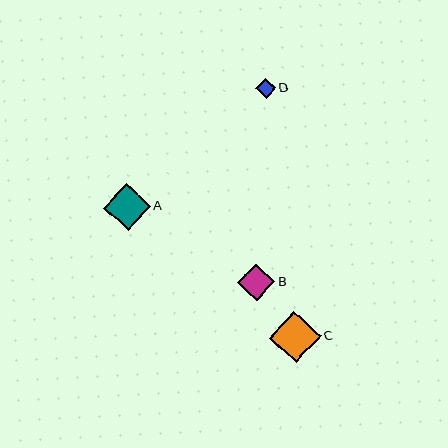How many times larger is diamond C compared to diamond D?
Diamond C is approximately 2.6 times the size of diamond D.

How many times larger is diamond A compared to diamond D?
Diamond A is approximately 2.3 times the size of diamond D.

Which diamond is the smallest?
Diamond D is the smallest with a size of approximately 20 pixels.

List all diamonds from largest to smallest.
From largest to smallest: C, A, B, D.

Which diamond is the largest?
Diamond C is the largest with a size of approximately 51 pixels.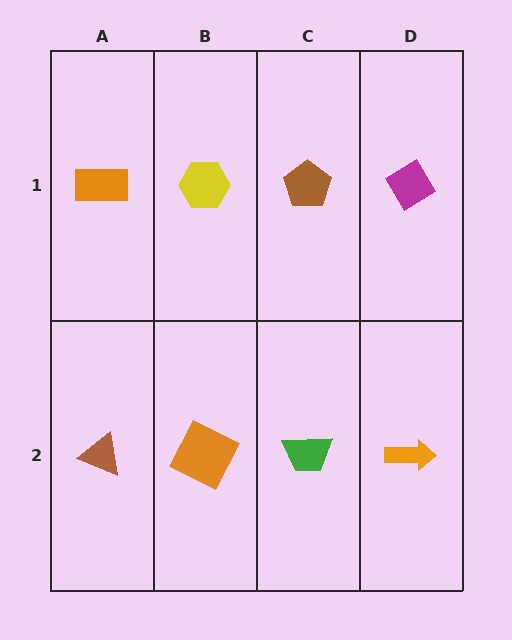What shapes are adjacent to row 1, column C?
A green trapezoid (row 2, column C), a yellow hexagon (row 1, column B), a magenta diamond (row 1, column D).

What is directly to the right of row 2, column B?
A green trapezoid.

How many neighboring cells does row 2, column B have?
3.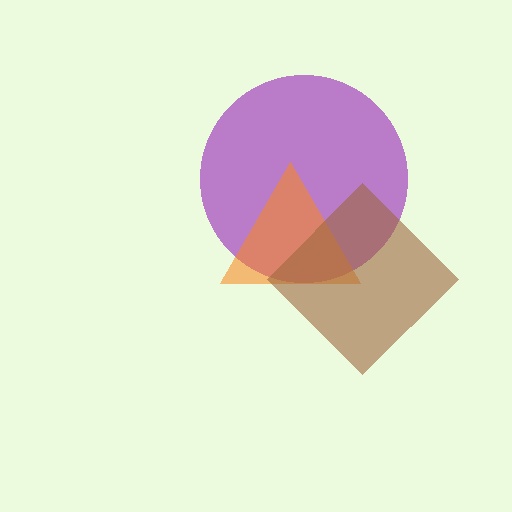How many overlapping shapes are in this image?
There are 3 overlapping shapes in the image.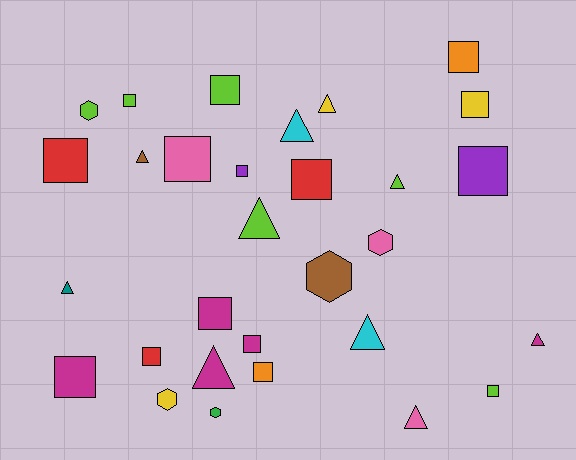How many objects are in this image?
There are 30 objects.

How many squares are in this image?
There are 15 squares.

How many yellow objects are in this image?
There are 3 yellow objects.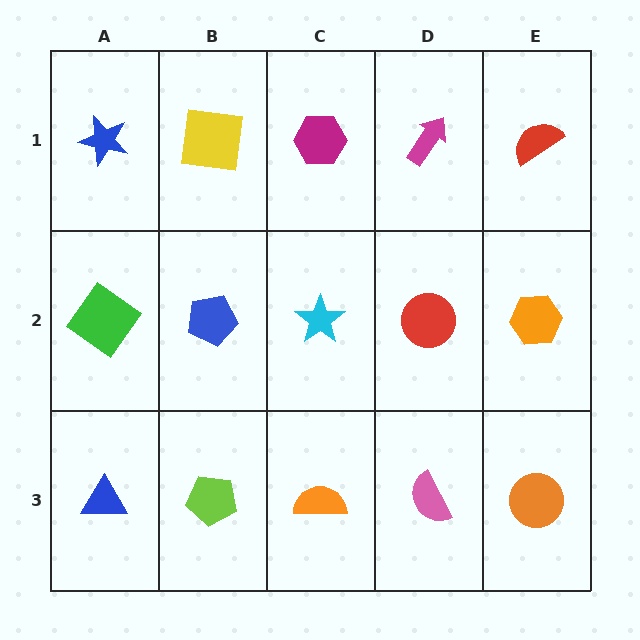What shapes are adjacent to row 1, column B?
A blue pentagon (row 2, column B), a blue star (row 1, column A), a magenta hexagon (row 1, column C).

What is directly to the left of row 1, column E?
A magenta arrow.